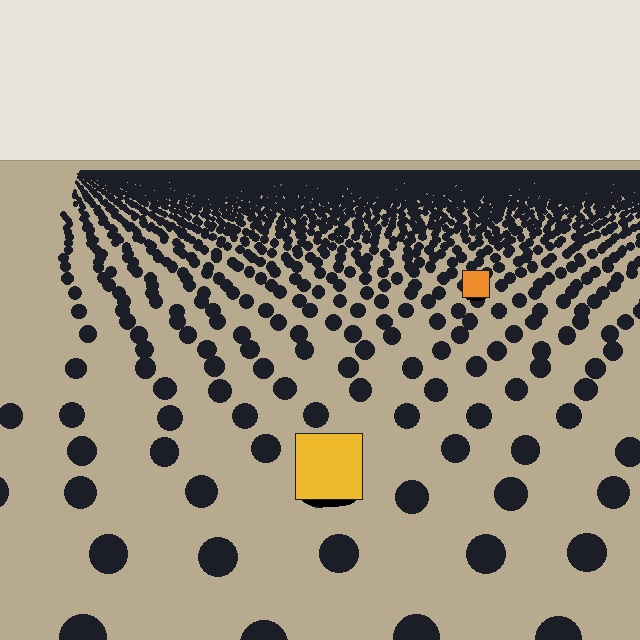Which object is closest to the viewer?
The yellow square is closest. The texture marks near it are larger and more spread out.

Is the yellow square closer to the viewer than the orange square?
Yes. The yellow square is closer — you can tell from the texture gradient: the ground texture is coarser near it.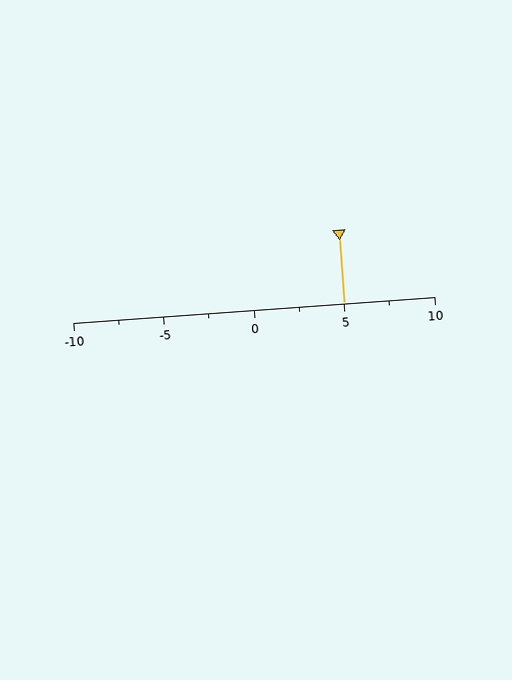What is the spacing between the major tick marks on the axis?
The major ticks are spaced 5 apart.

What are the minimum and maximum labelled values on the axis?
The axis runs from -10 to 10.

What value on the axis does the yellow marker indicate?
The marker indicates approximately 5.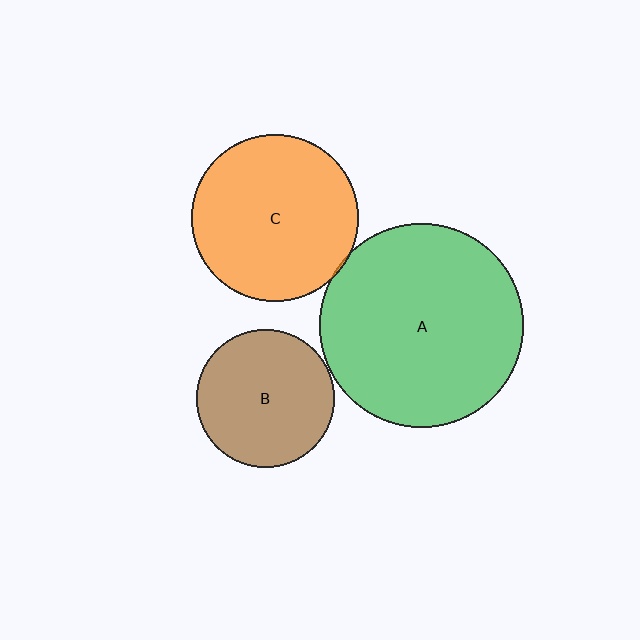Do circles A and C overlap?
Yes.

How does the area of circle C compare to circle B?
Approximately 1.4 times.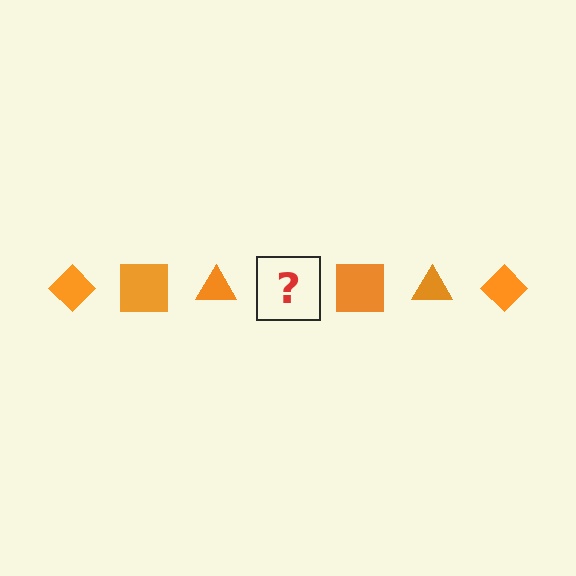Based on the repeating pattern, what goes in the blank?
The blank should be an orange diamond.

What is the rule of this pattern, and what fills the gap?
The rule is that the pattern cycles through diamond, square, triangle shapes in orange. The gap should be filled with an orange diamond.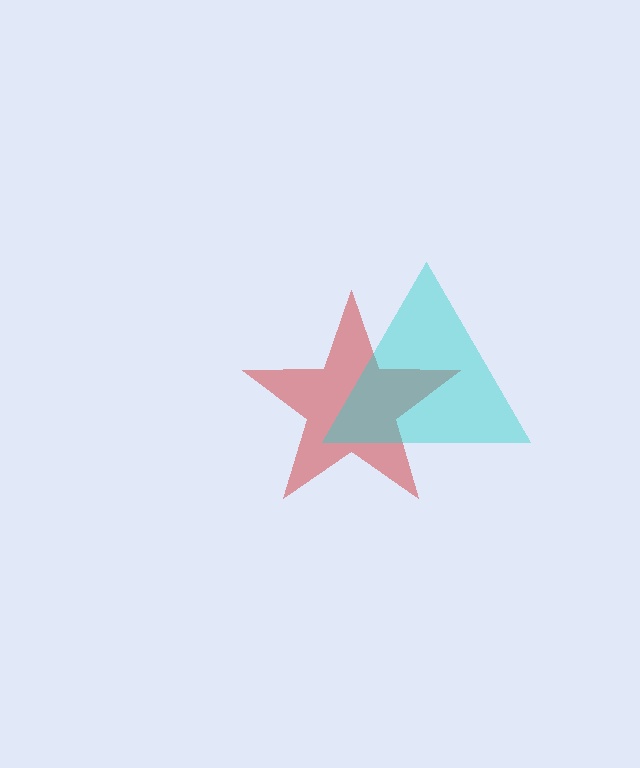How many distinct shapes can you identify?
There are 2 distinct shapes: a red star, a cyan triangle.